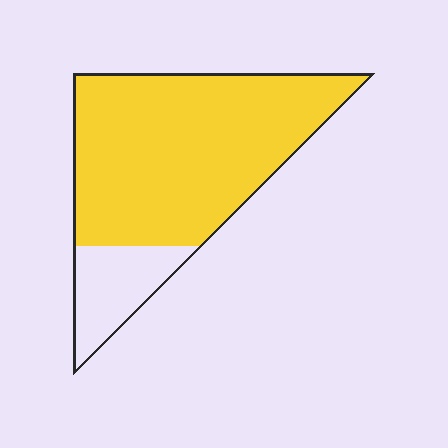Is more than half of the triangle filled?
Yes.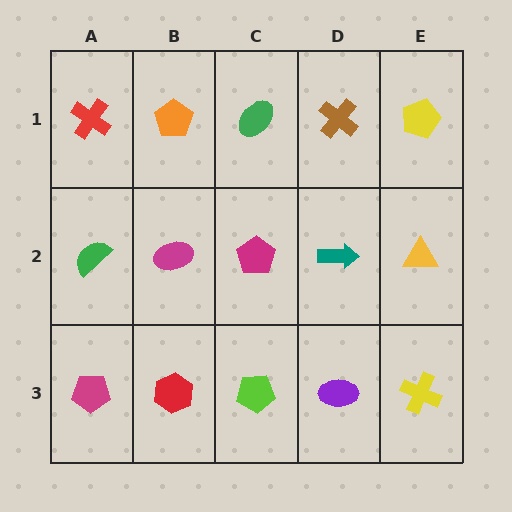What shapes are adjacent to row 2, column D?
A brown cross (row 1, column D), a purple ellipse (row 3, column D), a magenta pentagon (row 2, column C), a yellow triangle (row 2, column E).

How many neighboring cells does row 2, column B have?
4.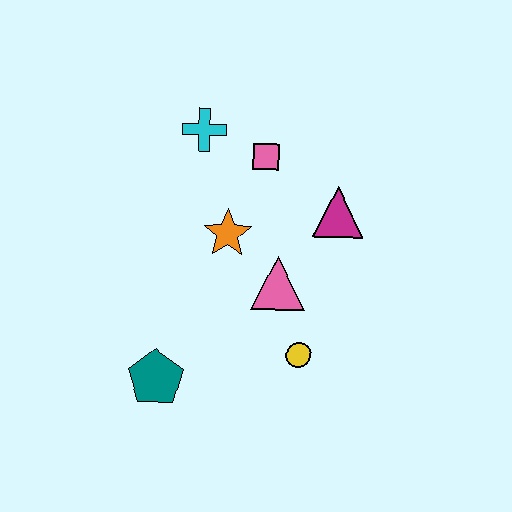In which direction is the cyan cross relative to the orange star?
The cyan cross is above the orange star.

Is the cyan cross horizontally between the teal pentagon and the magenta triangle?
Yes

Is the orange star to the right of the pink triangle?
No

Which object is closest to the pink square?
The cyan cross is closest to the pink square.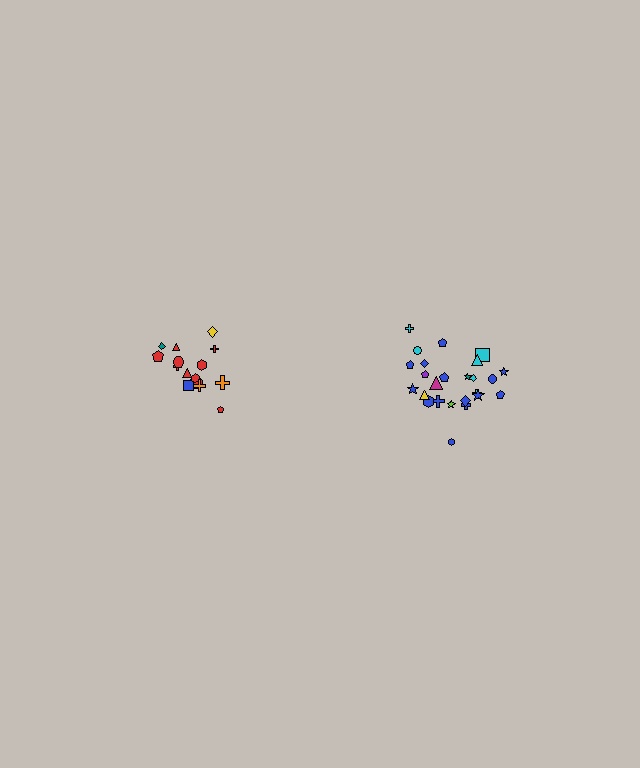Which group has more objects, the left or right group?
The right group.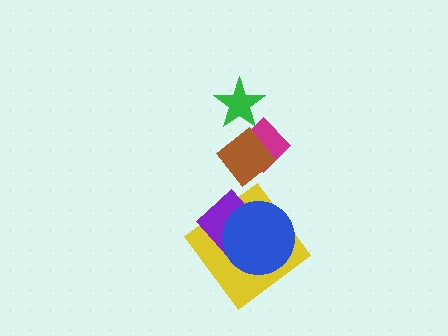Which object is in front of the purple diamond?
The blue circle is in front of the purple diamond.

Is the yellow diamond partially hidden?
Yes, it is partially covered by another shape.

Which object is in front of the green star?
The magenta diamond is in front of the green star.